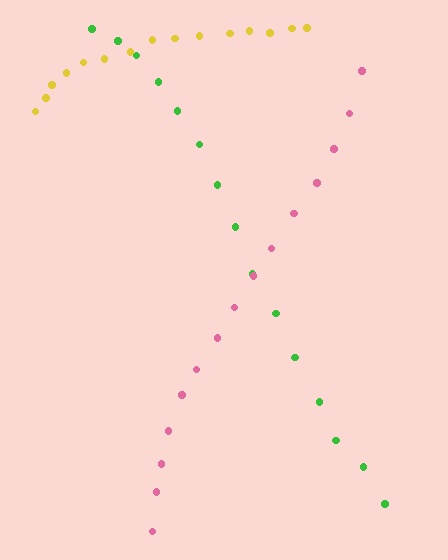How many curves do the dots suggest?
There are 3 distinct paths.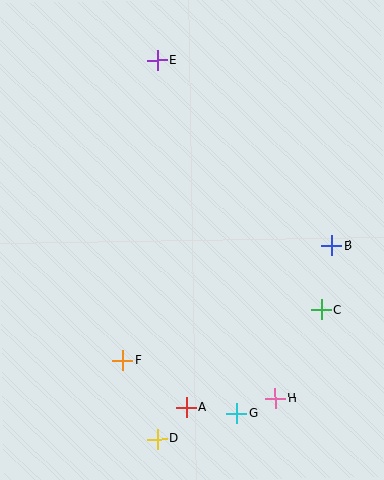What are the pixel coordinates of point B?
Point B is at (332, 246).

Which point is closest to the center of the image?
Point F at (122, 360) is closest to the center.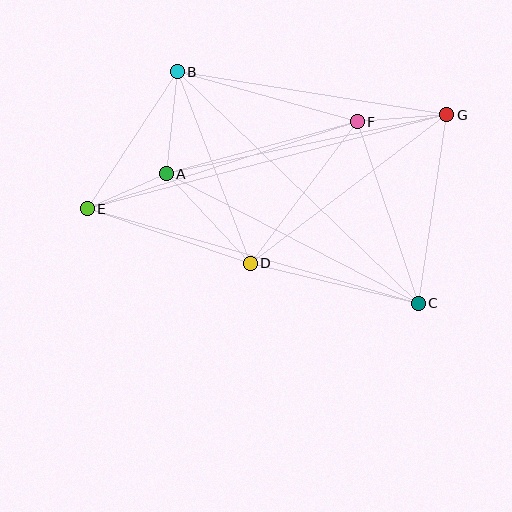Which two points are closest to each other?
Points A and E are closest to each other.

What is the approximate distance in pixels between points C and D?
The distance between C and D is approximately 172 pixels.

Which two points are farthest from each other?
Points E and G are farthest from each other.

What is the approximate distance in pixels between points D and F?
The distance between D and F is approximately 178 pixels.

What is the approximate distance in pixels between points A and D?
The distance between A and D is approximately 123 pixels.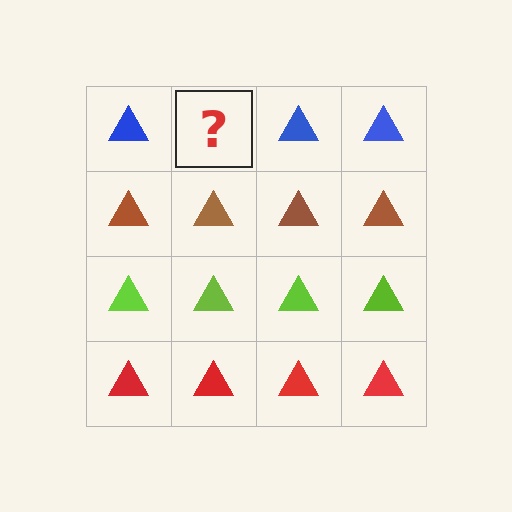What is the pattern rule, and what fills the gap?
The rule is that each row has a consistent color. The gap should be filled with a blue triangle.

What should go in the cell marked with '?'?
The missing cell should contain a blue triangle.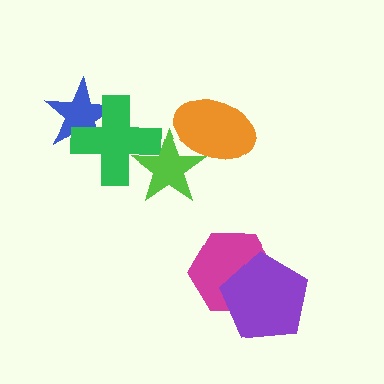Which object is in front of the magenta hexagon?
The purple pentagon is in front of the magenta hexagon.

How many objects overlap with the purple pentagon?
1 object overlaps with the purple pentagon.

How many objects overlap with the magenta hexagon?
1 object overlaps with the magenta hexagon.